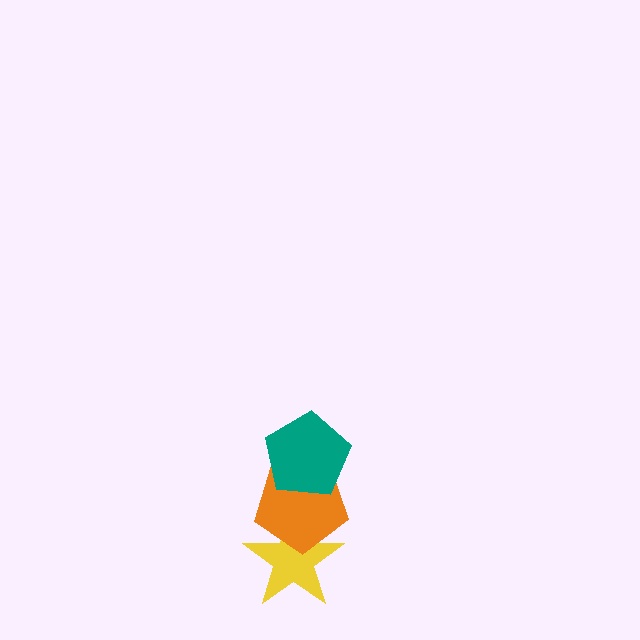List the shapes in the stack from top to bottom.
From top to bottom: the teal pentagon, the orange pentagon, the yellow star.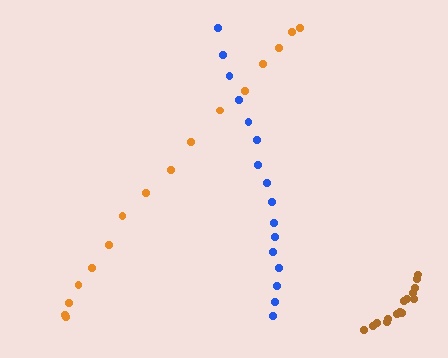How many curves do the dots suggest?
There are 3 distinct paths.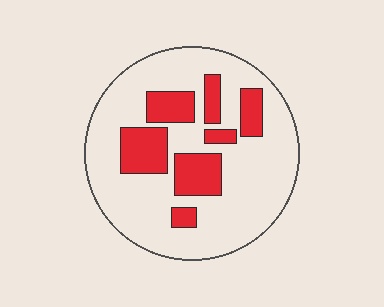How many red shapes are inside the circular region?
7.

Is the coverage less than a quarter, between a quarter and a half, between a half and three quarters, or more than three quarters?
Less than a quarter.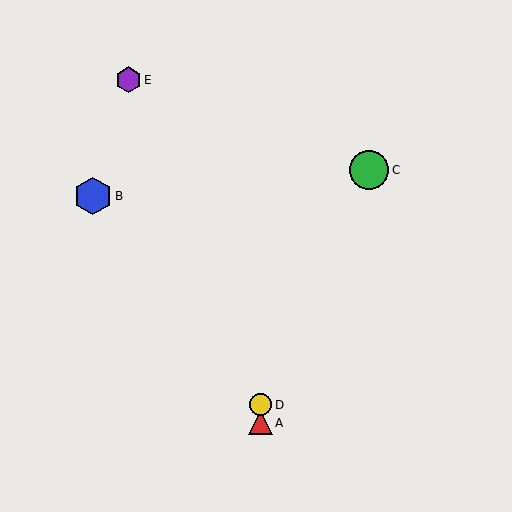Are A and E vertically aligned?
No, A is at x≈261 and E is at x≈128.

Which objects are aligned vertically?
Objects A, D are aligned vertically.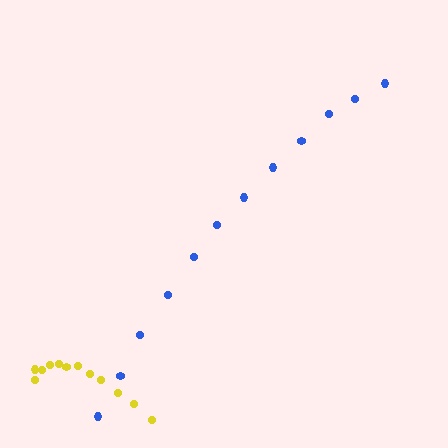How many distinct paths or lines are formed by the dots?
There are 2 distinct paths.